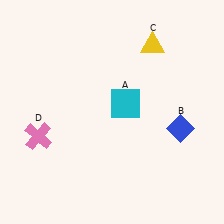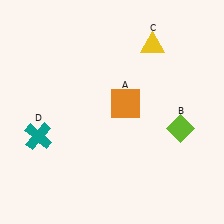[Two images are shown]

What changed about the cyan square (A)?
In Image 1, A is cyan. In Image 2, it changed to orange.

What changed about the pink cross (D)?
In Image 1, D is pink. In Image 2, it changed to teal.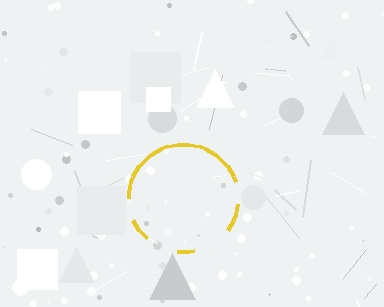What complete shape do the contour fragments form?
The contour fragments form a circle.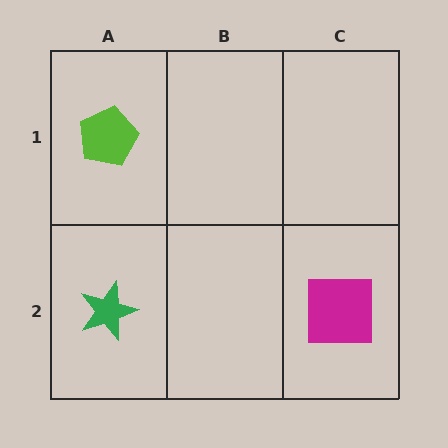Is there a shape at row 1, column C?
No, that cell is empty.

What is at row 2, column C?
A magenta square.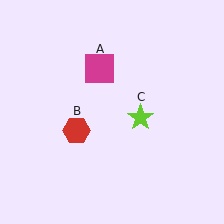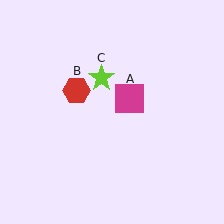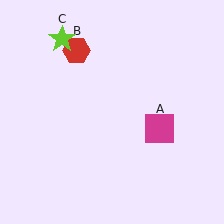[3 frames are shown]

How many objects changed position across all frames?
3 objects changed position: magenta square (object A), red hexagon (object B), lime star (object C).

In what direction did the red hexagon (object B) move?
The red hexagon (object B) moved up.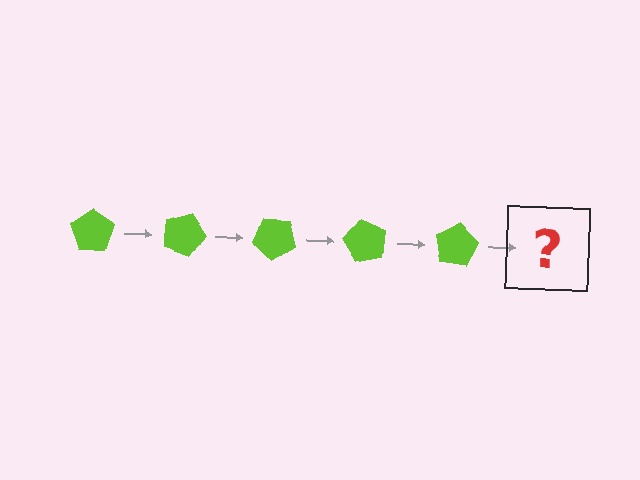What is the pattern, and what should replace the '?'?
The pattern is that the pentagon rotates 20 degrees each step. The '?' should be a lime pentagon rotated 100 degrees.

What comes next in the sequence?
The next element should be a lime pentagon rotated 100 degrees.